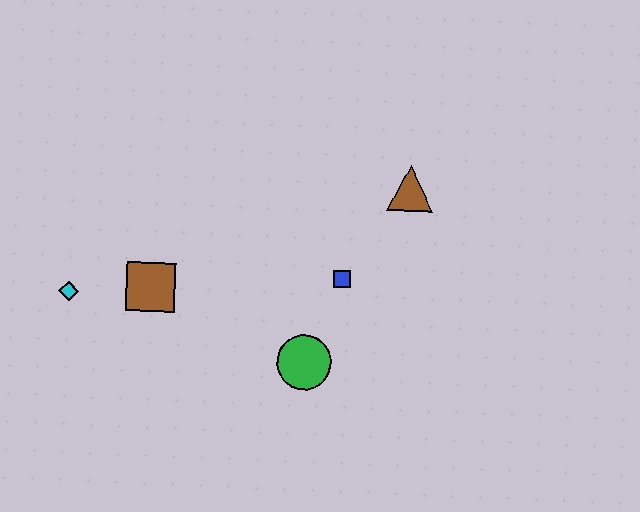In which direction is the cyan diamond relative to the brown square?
The cyan diamond is to the left of the brown square.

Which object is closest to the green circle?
The blue square is closest to the green circle.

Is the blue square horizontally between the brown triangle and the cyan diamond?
Yes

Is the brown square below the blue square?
Yes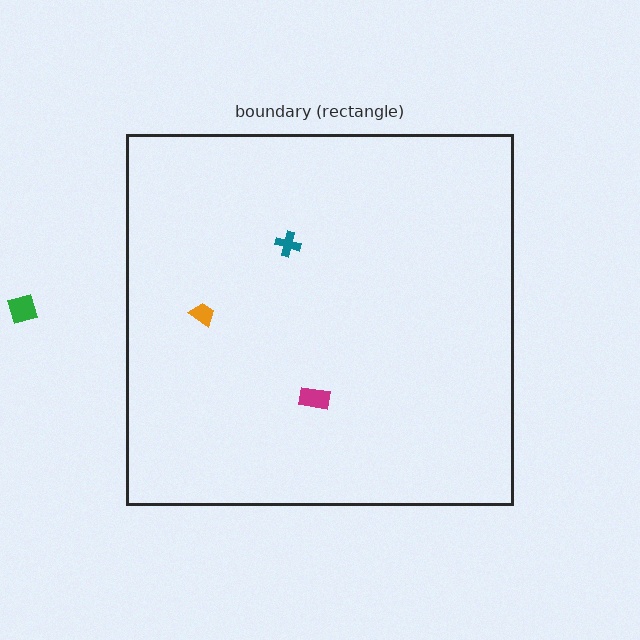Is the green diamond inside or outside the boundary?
Outside.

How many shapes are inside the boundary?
3 inside, 1 outside.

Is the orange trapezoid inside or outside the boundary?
Inside.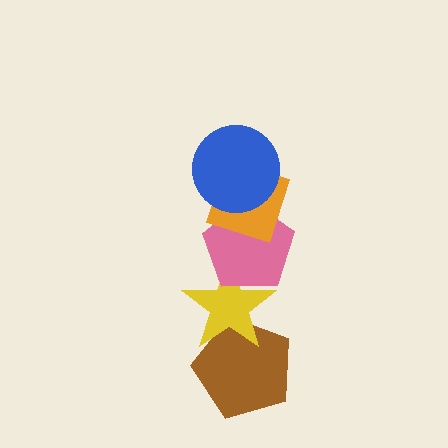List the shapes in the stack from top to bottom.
From top to bottom: the blue circle, the orange diamond, the pink pentagon, the yellow star, the brown pentagon.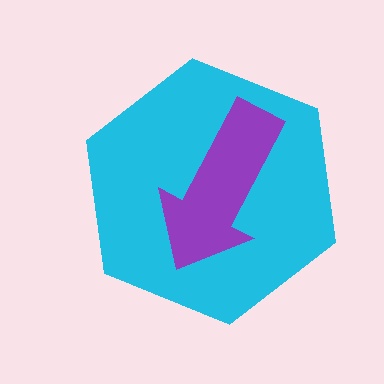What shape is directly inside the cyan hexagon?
The purple arrow.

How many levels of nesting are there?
2.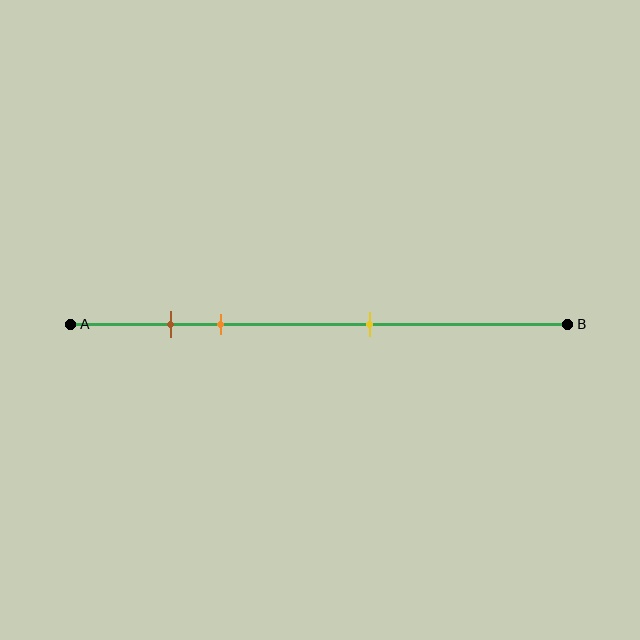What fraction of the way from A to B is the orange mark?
The orange mark is approximately 30% (0.3) of the way from A to B.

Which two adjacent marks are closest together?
The brown and orange marks are the closest adjacent pair.